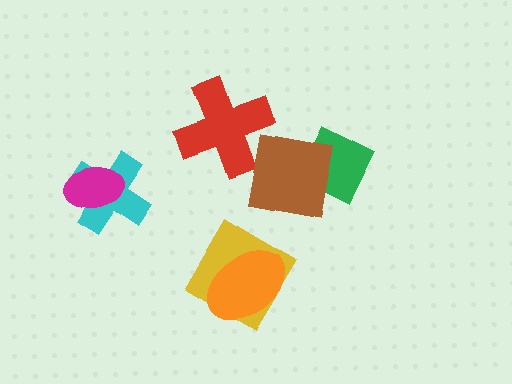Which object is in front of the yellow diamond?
The orange ellipse is in front of the yellow diamond.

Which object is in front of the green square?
The brown square is in front of the green square.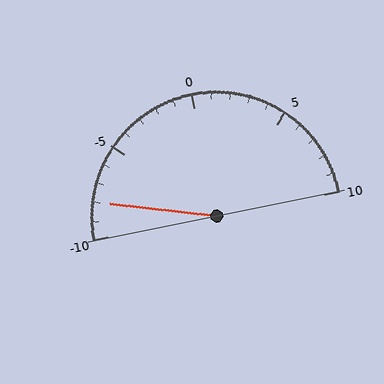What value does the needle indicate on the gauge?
The needle indicates approximately -8.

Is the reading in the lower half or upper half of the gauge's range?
The reading is in the lower half of the range (-10 to 10).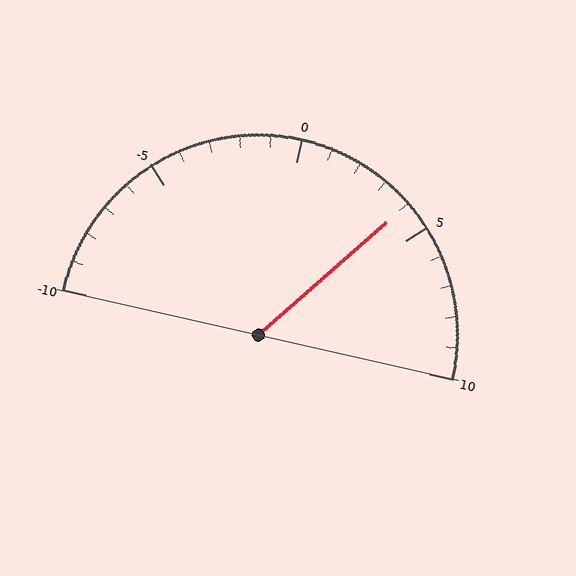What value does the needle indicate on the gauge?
The needle indicates approximately 4.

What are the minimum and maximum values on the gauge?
The gauge ranges from -10 to 10.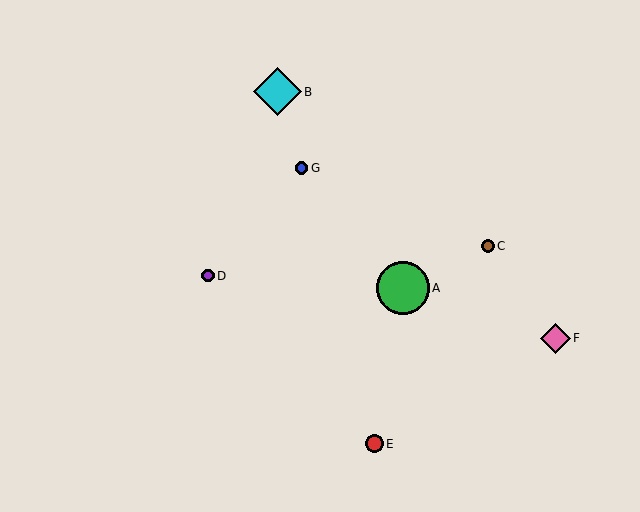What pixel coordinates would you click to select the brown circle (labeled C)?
Click at (488, 246) to select the brown circle C.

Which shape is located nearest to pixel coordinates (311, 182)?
The blue circle (labeled G) at (302, 168) is nearest to that location.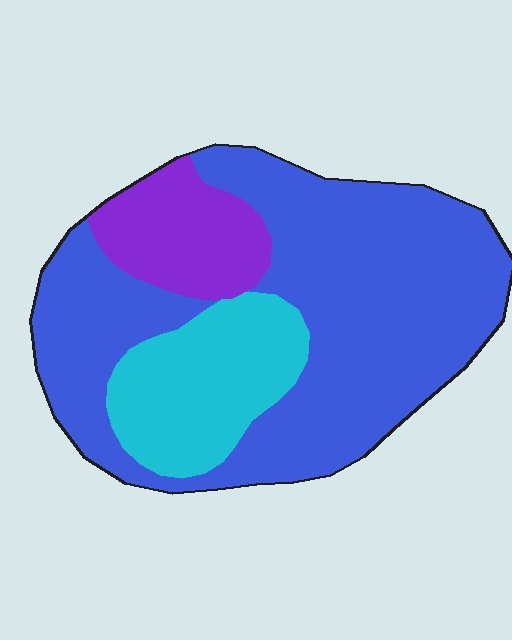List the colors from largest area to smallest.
From largest to smallest: blue, cyan, purple.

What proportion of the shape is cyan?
Cyan takes up about one fifth (1/5) of the shape.